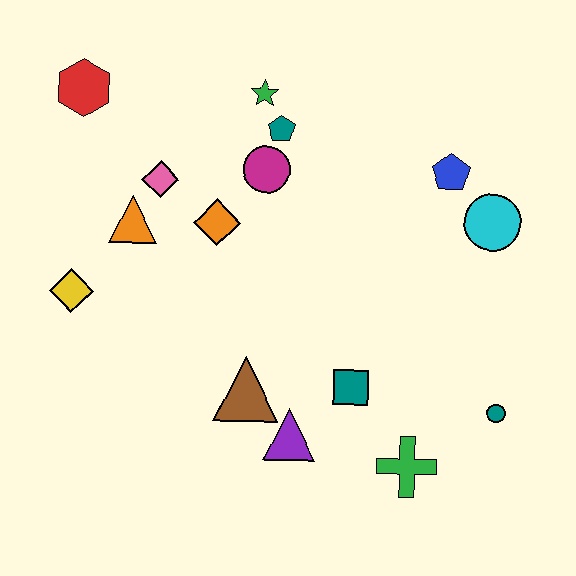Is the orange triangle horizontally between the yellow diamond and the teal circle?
Yes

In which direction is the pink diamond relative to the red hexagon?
The pink diamond is below the red hexagon.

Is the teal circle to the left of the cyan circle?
No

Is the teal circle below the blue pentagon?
Yes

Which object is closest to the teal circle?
The green cross is closest to the teal circle.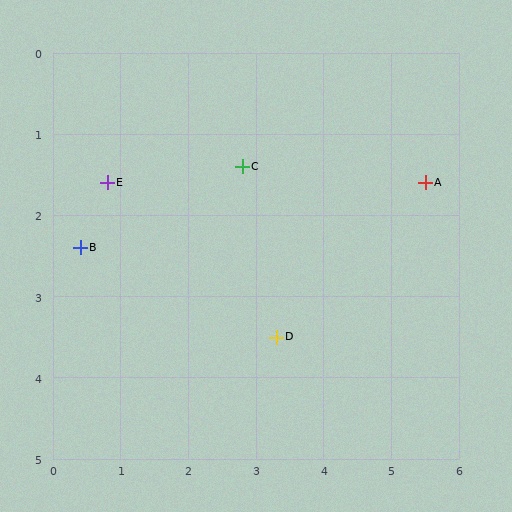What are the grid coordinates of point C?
Point C is at approximately (2.8, 1.4).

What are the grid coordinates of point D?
Point D is at approximately (3.3, 3.5).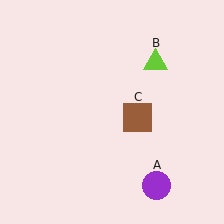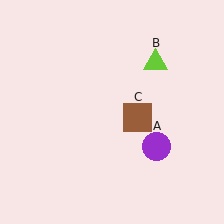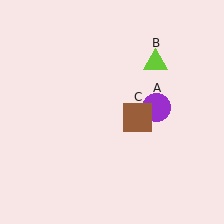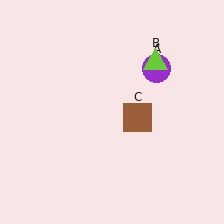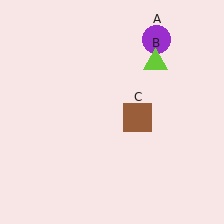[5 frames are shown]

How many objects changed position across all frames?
1 object changed position: purple circle (object A).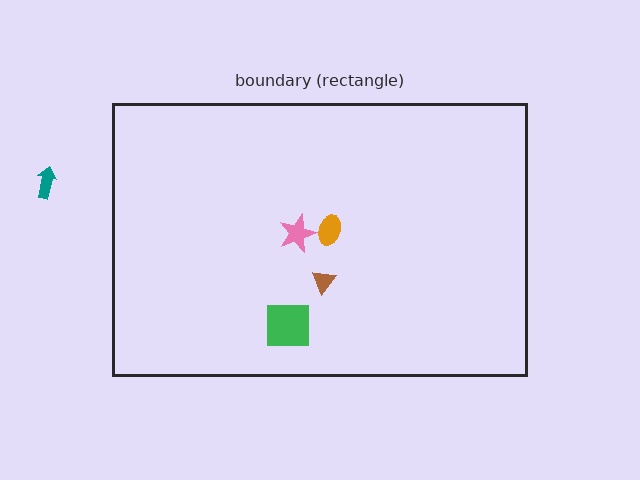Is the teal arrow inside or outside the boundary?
Outside.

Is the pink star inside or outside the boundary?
Inside.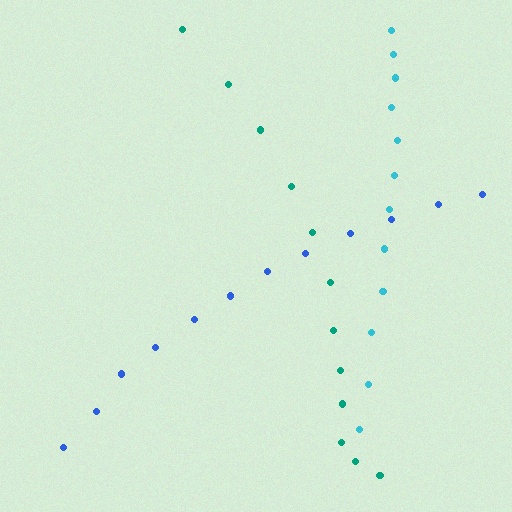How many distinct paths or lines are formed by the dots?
There are 3 distinct paths.